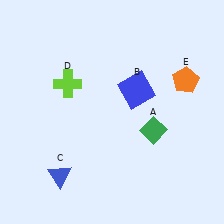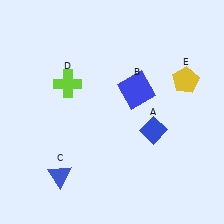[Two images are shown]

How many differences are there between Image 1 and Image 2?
There are 2 differences between the two images.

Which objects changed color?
A changed from green to blue. E changed from orange to yellow.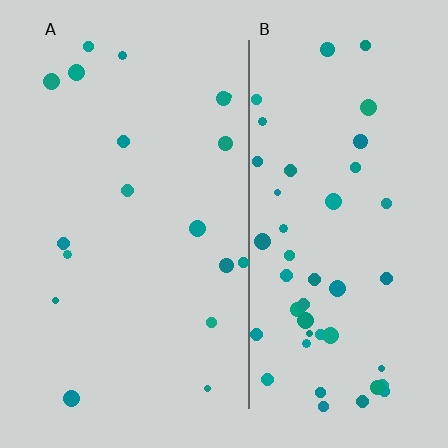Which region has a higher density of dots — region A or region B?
B (the right).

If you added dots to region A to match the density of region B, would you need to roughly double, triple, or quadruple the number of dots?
Approximately triple.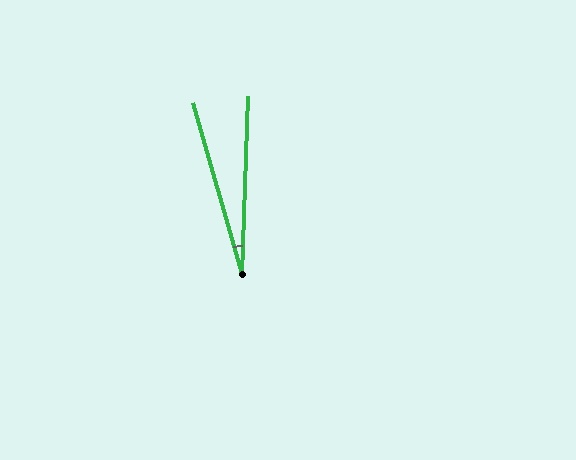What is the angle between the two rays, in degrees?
Approximately 18 degrees.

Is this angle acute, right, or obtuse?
It is acute.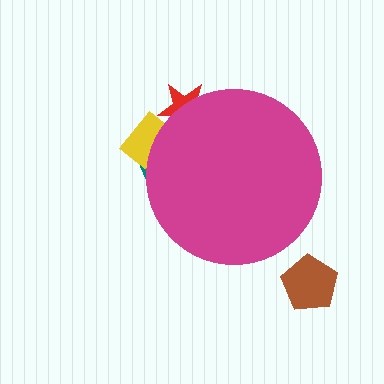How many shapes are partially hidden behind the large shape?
3 shapes are partially hidden.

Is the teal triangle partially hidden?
Yes, the teal triangle is partially hidden behind the magenta circle.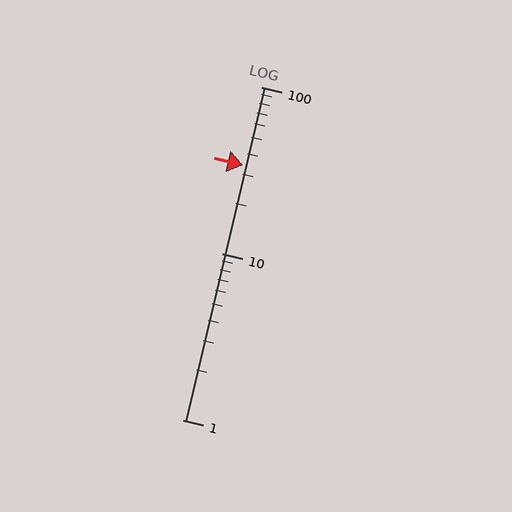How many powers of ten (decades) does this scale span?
The scale spans 2 decades, from 1 to 100.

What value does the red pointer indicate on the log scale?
The pointer indicates approximately 34.